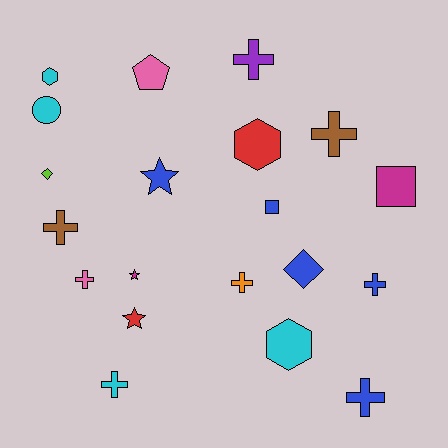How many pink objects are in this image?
There are 2 pink objects.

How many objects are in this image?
There are 20 objects.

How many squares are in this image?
There are 2 squares.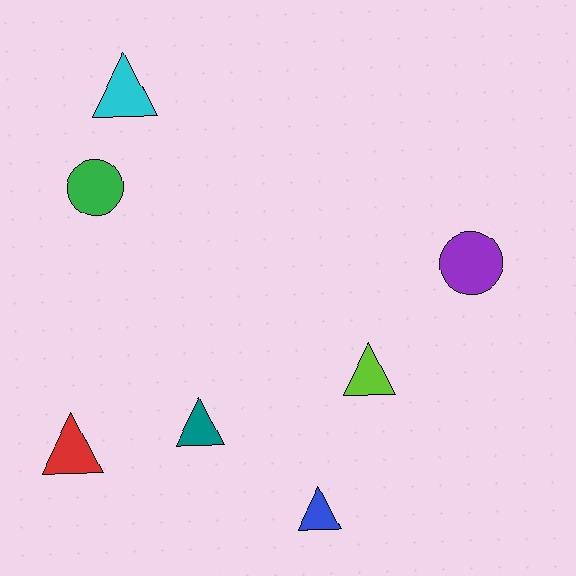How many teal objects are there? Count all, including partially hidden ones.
There is 1 teal object.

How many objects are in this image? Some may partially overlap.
There are 7 objects.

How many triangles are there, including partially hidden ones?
There are 5 triangles.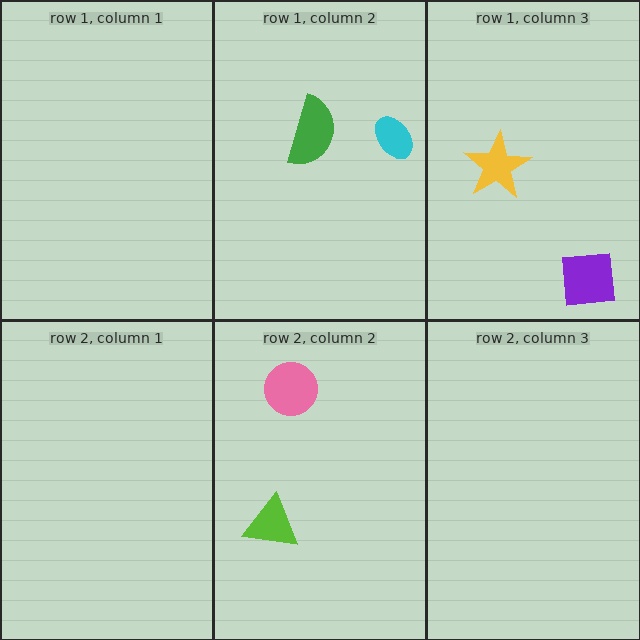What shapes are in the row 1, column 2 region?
The cyan ellipse, the green semicircle.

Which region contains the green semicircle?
The row 1, column 2 region.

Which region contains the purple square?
The row 1, column 3 region.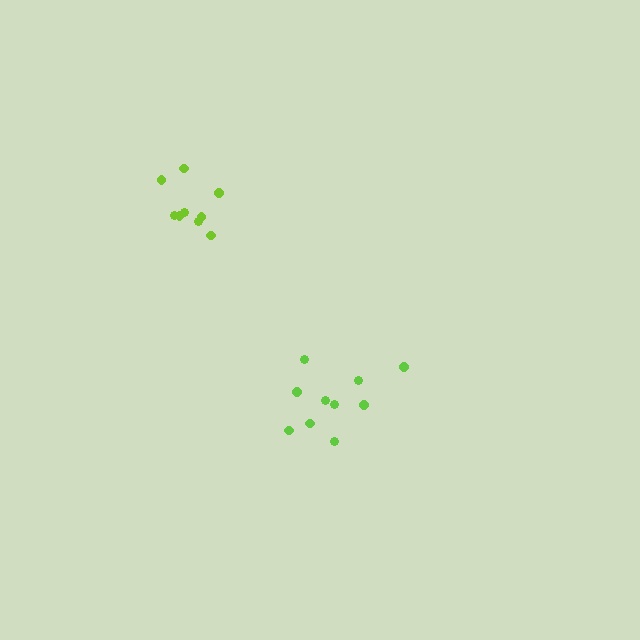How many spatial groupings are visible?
There are 2 spatial groupings.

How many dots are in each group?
Group 1: 10 dots, Group 2: 9 dots (19 total).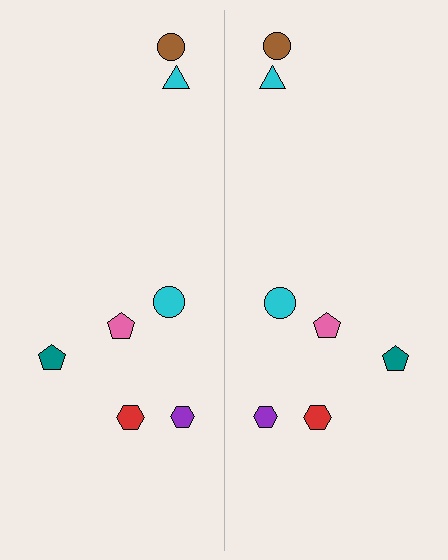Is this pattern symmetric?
Yes, this pattern has bilateral (reflection) symmetry.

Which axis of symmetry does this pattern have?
The pattern has a vertical axis of symmetry running through the center of the image.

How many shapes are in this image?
There are 14 shapes in this image.